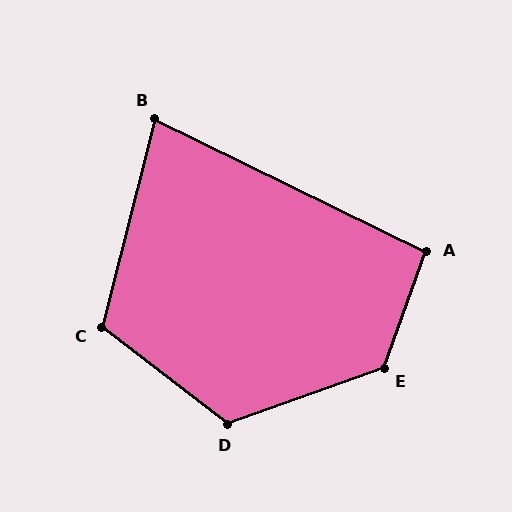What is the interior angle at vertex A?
Approximately 96 degrees (obtuse).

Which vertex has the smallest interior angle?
B, at approximately 78 degrees.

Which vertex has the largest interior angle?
E, at approximately 129 degrees.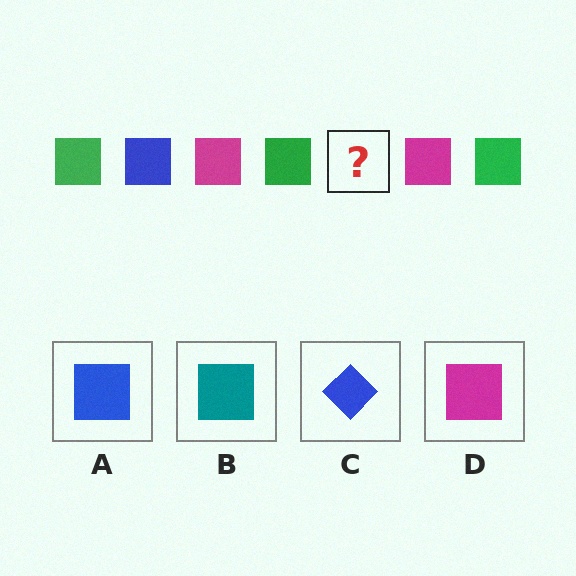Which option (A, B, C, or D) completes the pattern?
A.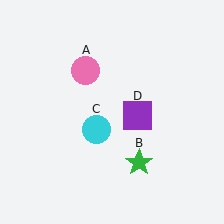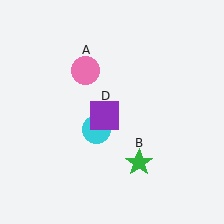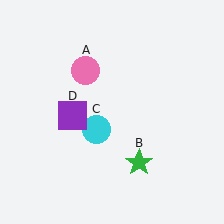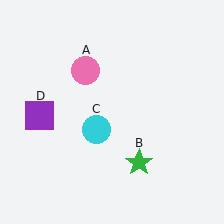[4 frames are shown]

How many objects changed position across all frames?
1 object changed position: purple square (object D).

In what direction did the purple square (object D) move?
The purple square (object D) moved left.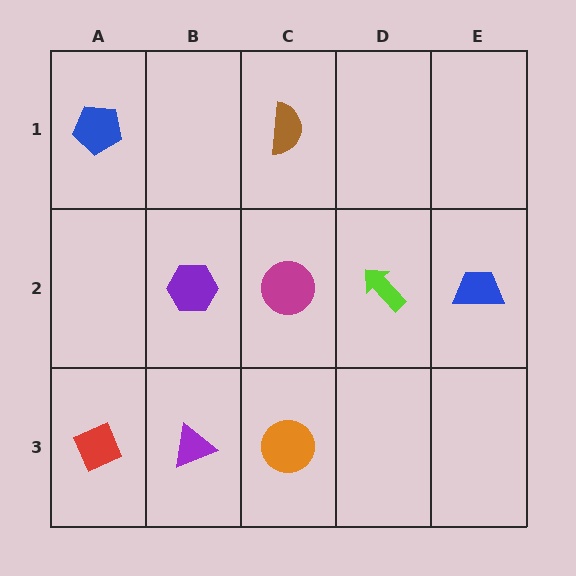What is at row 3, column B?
A purple triangle.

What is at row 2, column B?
A purple hexagon.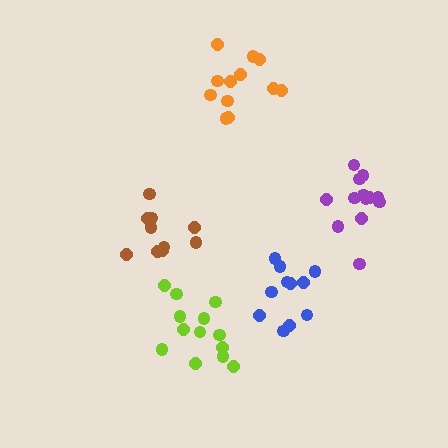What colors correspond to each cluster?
The clusters are colored: purple, lime, orange, blue, brown.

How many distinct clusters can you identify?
There are 5 distinct clusters.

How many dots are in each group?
Group 1: 13 dots, Group 2: 13 dots, Group 3: 12 dots, Group 4: 11 dots, Group 5: 10 dots (59 total).